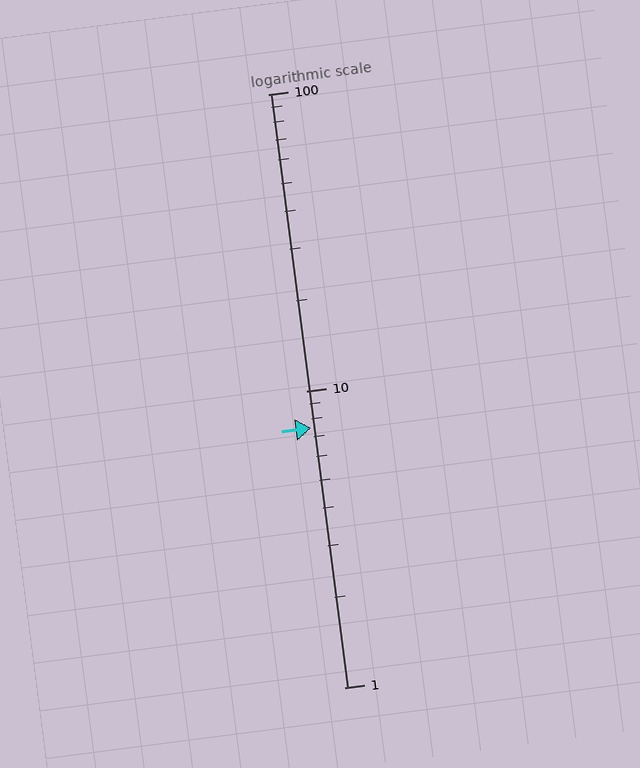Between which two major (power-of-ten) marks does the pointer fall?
The pointer is between 1 and 10.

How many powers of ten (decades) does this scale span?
The scale spans 2 decades, from 1 to 100.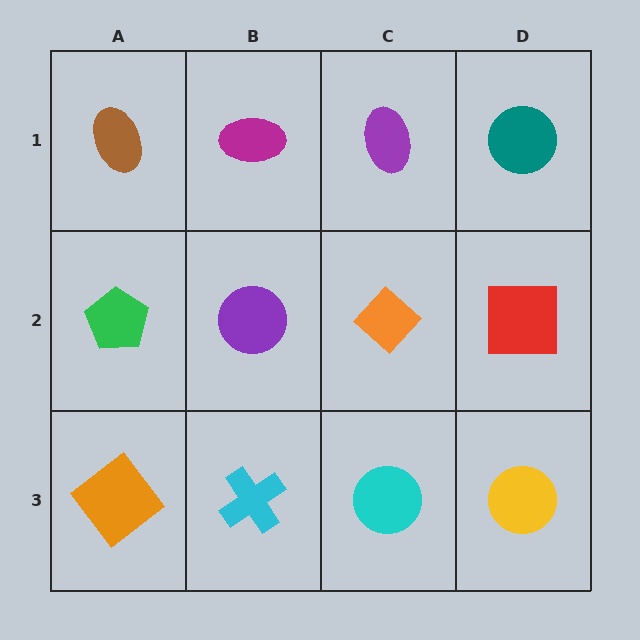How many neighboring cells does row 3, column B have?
3.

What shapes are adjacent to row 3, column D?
A red square (row 2, column D), a cyan circle (row 3, column C).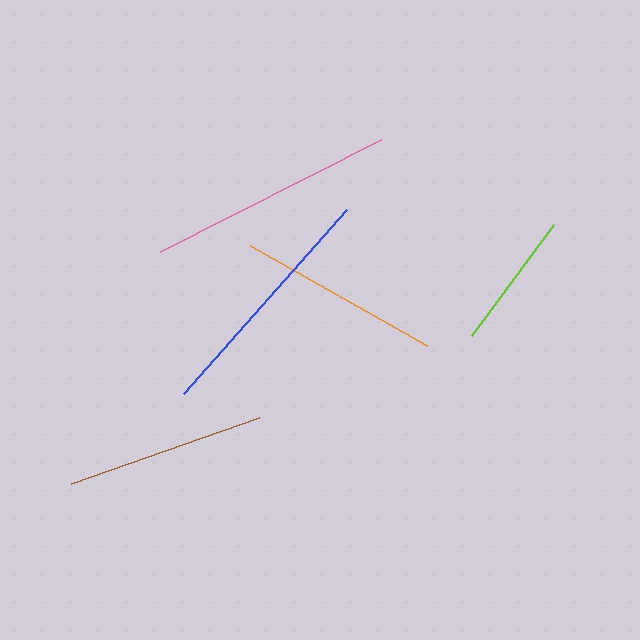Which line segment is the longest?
The pink line is the longest at approximately 248 pixels.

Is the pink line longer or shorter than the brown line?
The pink line is longer than the brown line.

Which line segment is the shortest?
The lime line is the shortest at approximately 138 pixels.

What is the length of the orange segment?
The orange segment is approximately 204 pixels long.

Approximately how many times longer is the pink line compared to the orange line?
The pink line is approximately 1.2 times the length of the orange line.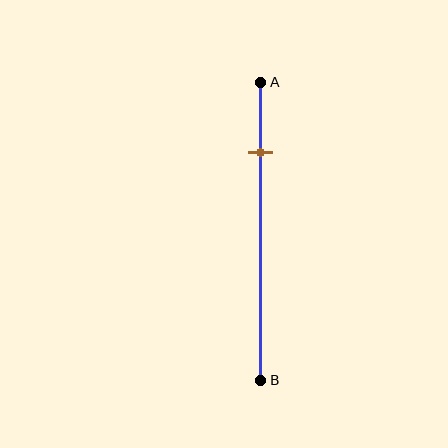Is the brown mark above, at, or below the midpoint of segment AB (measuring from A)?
The brown mark is above the midpoint of segment AB.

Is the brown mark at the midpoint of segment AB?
No, the mark is at about 25% from A, not at the 50% midpoint.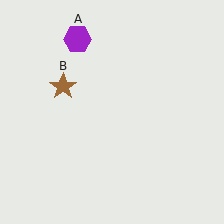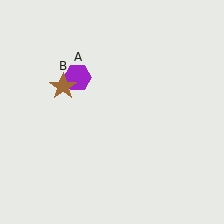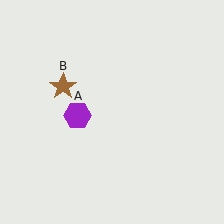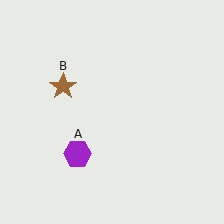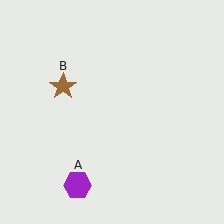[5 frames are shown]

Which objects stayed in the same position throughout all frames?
Brown star (object B) remained stationary.